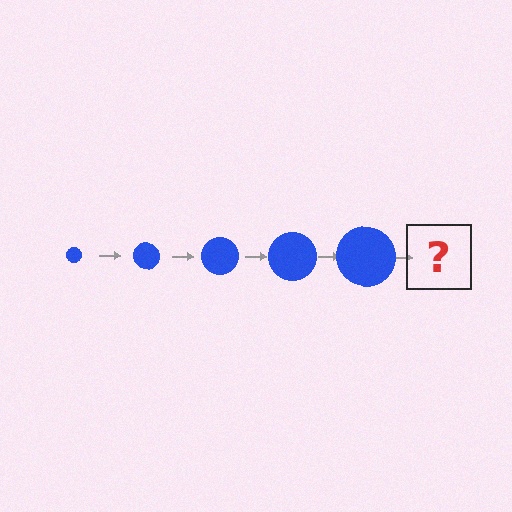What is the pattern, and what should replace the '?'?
The pattern is that the circle gets progressively larger each step. The '?' should be a blue circle, larger than the previous one.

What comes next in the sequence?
The next element should be a blue circle, larger than the previous one.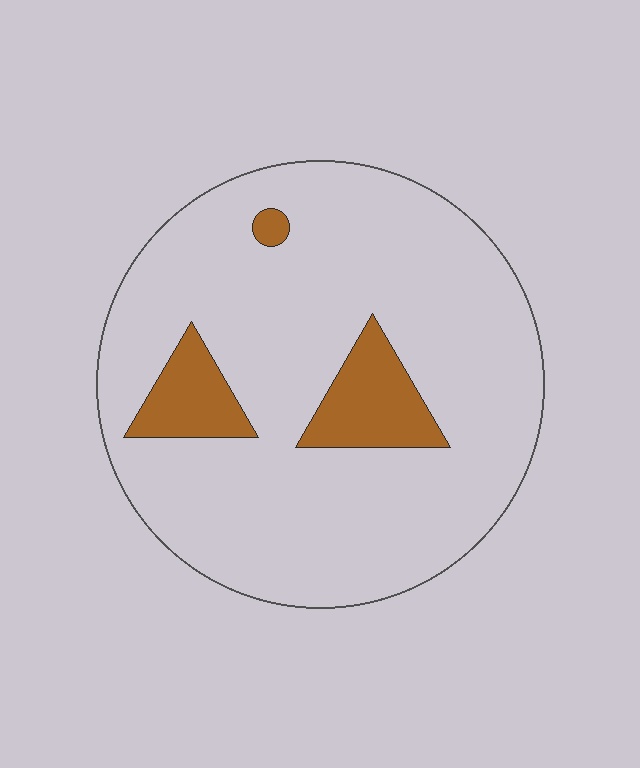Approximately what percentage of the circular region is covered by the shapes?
Approximately 10%.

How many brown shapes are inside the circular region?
3.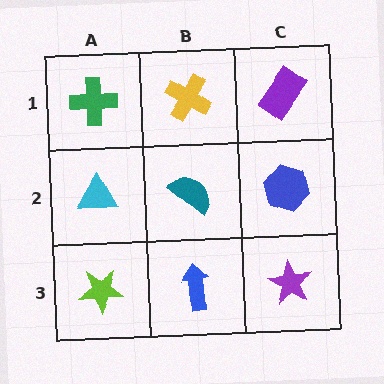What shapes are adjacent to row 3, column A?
A cyan triangle (row 2, column A), a blue arrow (row 3, column B).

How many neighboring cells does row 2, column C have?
3.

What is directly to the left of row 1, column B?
A green cross.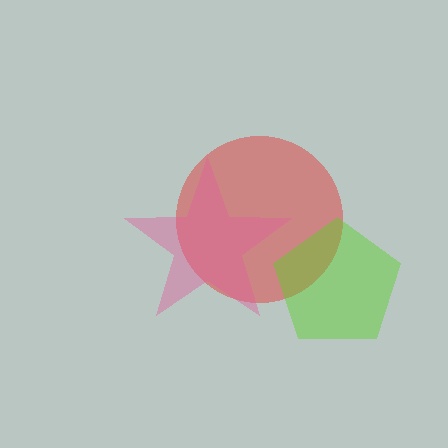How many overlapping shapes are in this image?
There are 3 overlapping shapes in the image.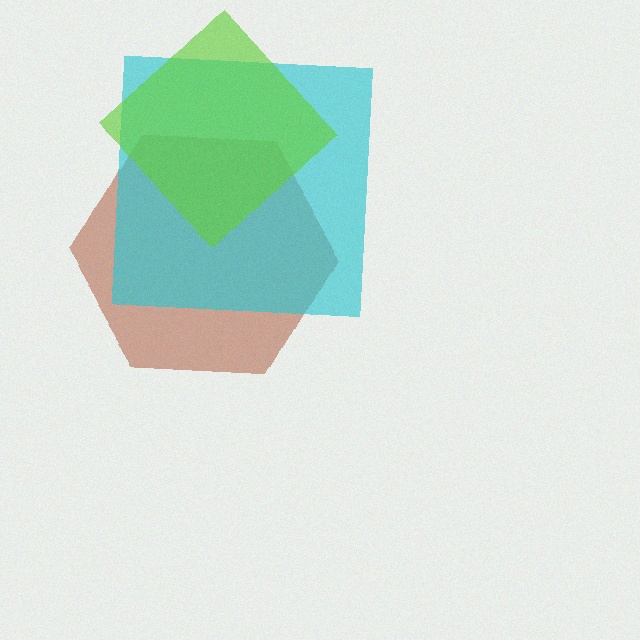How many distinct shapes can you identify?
There are 3 distinct shapes: a brown hexagon, a cyan square, a lime diamond.